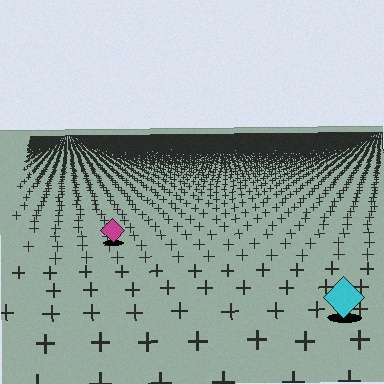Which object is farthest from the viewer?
The magenta diamond is farthest from the viewer. It appears smaller and the ground texture around it is denser.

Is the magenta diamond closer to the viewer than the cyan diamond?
No. The cyan diamond is closer — you can tell from the texture gradient: the ground texture is coarser near it.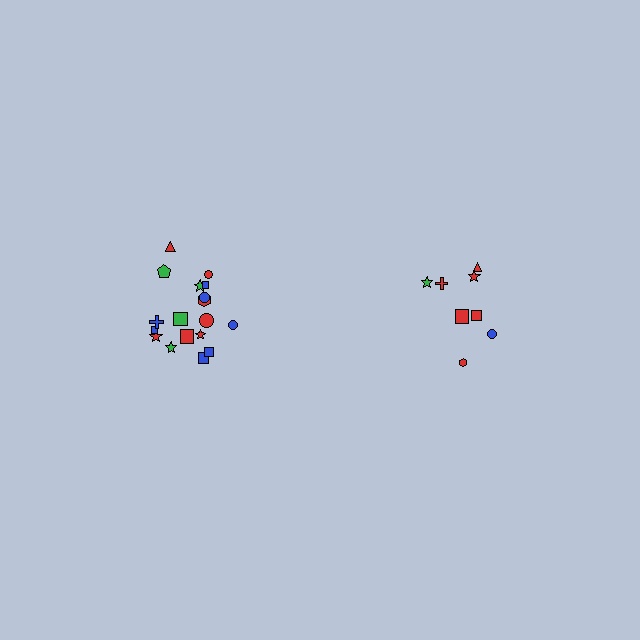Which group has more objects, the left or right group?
The left group.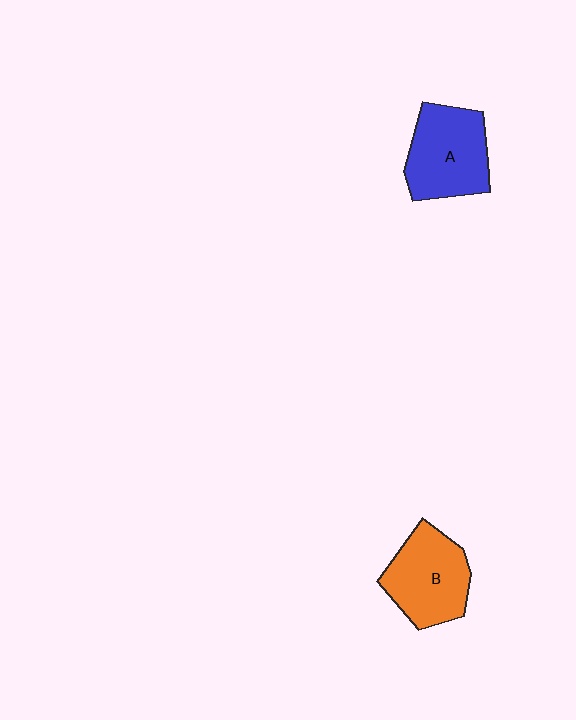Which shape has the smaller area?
Shape B (orange).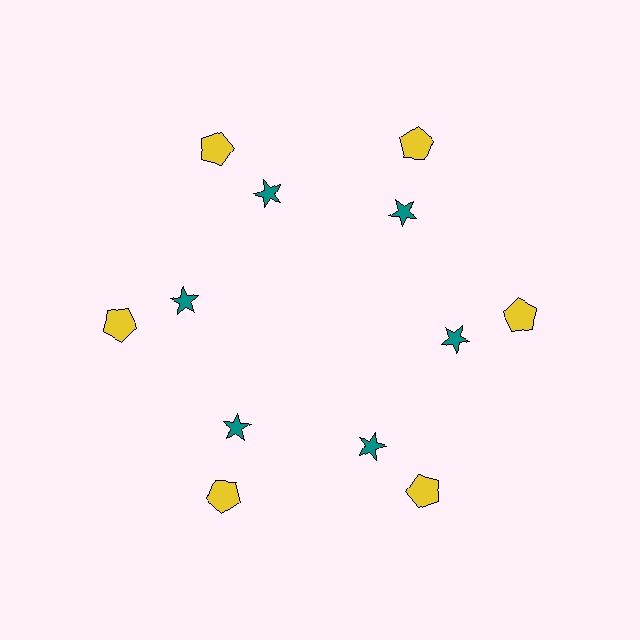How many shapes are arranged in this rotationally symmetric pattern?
There are 12 shapes, arranged in 6 groups of 2.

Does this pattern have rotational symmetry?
Yes, this pattern has 6-fold rotational symmetry. It looks the same after rotating 60 degrees around the center.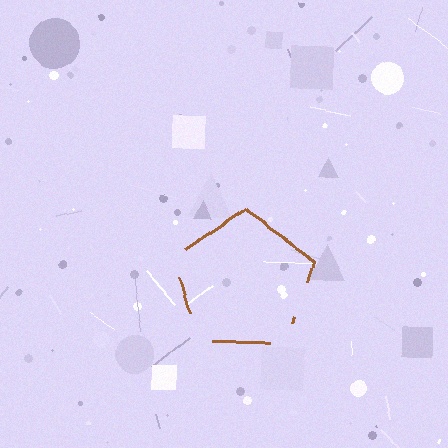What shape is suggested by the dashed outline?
The dashed outline suggests a pentagon.